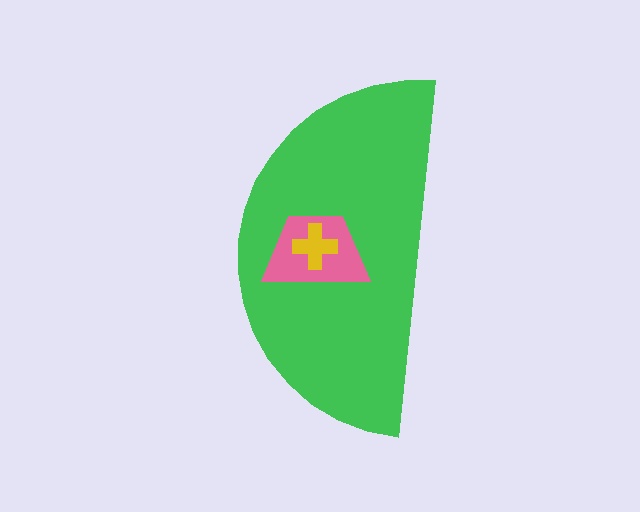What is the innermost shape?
The yellow cross.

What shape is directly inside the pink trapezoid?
The yellow cross.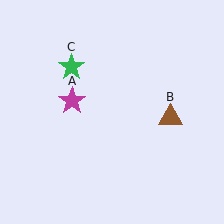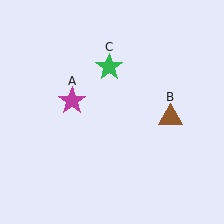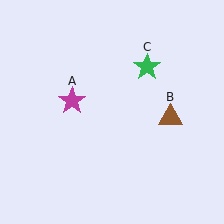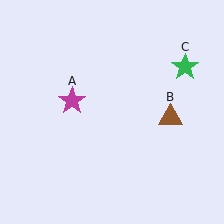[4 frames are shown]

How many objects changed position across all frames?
1 object changed position: green star (object C).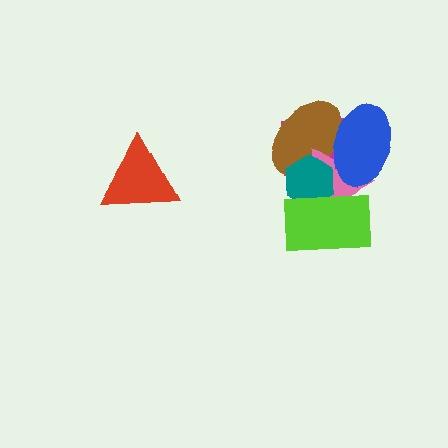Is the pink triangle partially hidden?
Yes, it is partially covered by another shape.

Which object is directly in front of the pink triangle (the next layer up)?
The blue ellipse is directly in front of the pink triangle.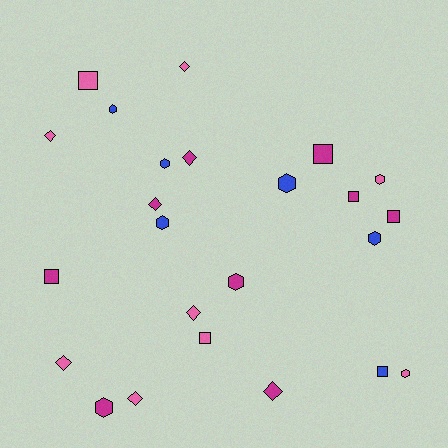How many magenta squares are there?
There are 4 magenta squares.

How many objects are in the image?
There are 24 objects.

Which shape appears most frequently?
Hexagon, with 9 objects.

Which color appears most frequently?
Magenta, with 9 objects.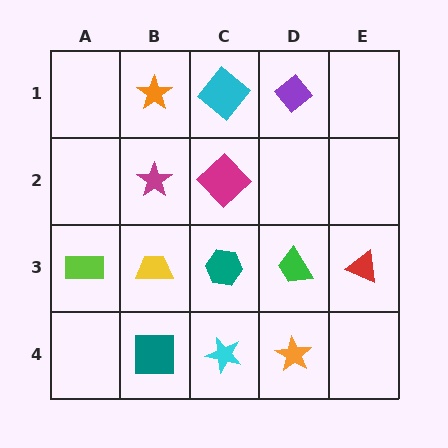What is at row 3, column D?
A green trapezoid.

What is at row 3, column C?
A teal hexagon.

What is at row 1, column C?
A cyan diamond.